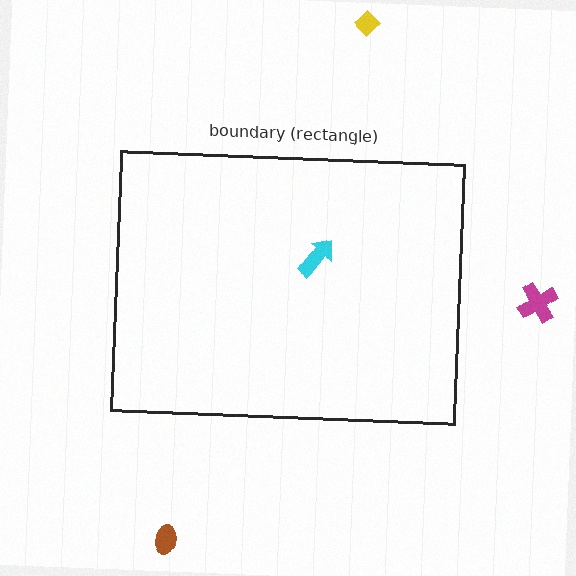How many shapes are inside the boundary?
1 inside, 3 outside.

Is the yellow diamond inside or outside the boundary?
Outside.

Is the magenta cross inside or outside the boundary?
Outside.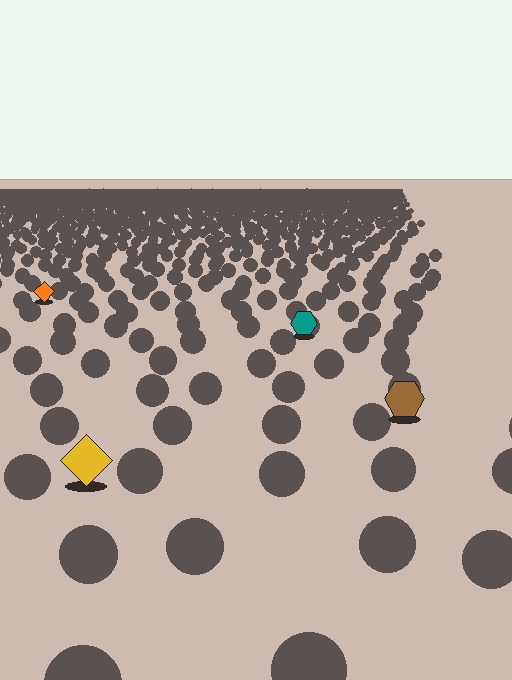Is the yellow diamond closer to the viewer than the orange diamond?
Yes. The yellow diamond is closer — you can tell from the texture gradient: the ground texture is coarser near it.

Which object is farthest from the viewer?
The orange diamond is farthest from the viewer. It appears smaller and the ground texture around it is denser.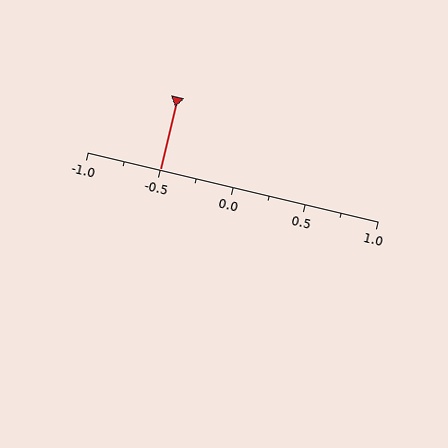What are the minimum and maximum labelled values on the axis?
The axis runs from -1.0 to 1.0.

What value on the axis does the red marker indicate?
The marker indicates approximately -0.5.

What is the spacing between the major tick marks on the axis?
The major ticks are spaced 0.5 apart.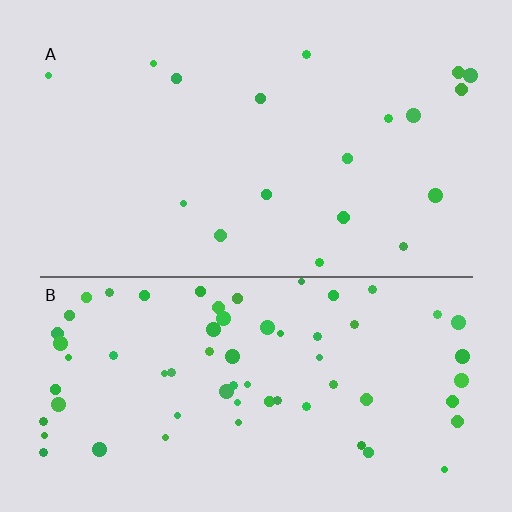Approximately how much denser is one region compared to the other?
Approximately 3.5× — region B over region A.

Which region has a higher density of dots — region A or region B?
B (the bottom).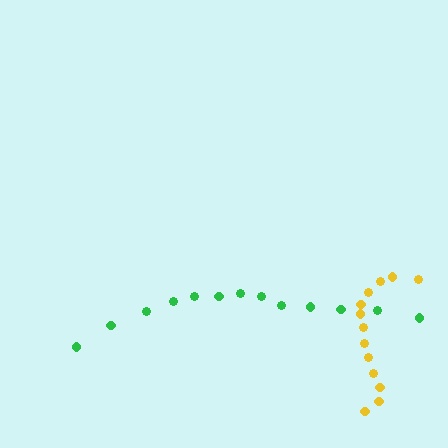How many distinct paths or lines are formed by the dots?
There are 2 distinct paths.